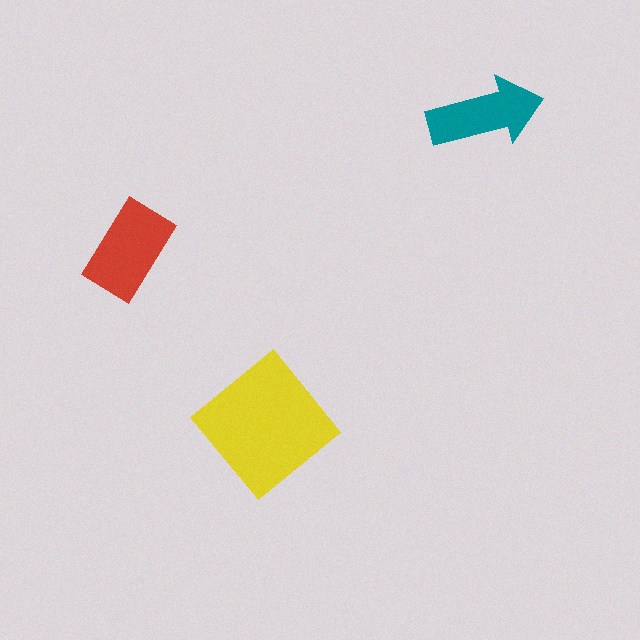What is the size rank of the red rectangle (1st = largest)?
2nd.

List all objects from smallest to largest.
The teal arrow, the red rectangle, the yellow diamond.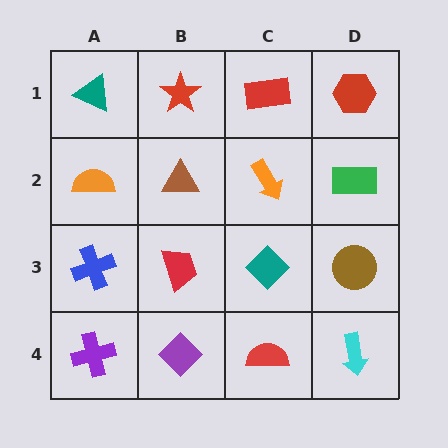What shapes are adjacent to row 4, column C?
A teal diamond (row 3, column C), a purple diamond (row 4, column B), a cyan arrow (row 4, column D).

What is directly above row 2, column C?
A red rectangle.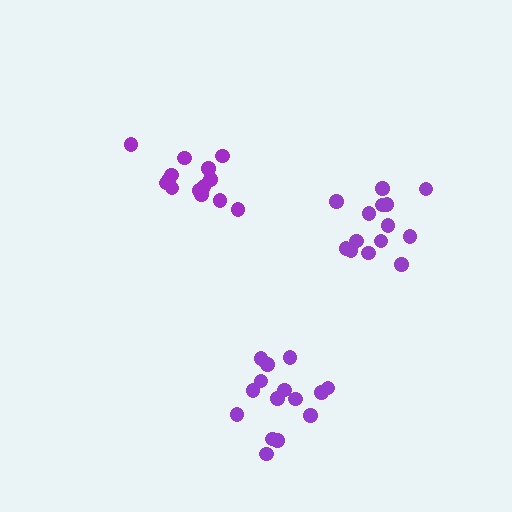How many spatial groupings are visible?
There are 3 spatial groupings.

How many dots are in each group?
Group 1: 14 dots, Group 2: 15 dots, Group 3: 14 dots (43 total).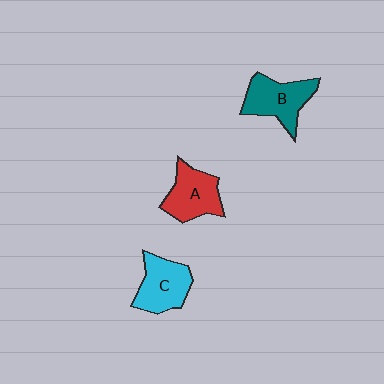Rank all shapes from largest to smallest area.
From largest to smallest: B (teal), C (cyan), A (red).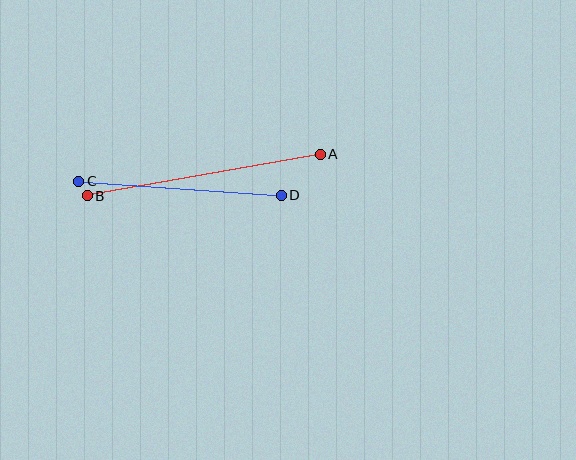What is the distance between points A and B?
The distance is approximately 237 pixels.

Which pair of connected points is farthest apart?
Points A and B are farthest apart.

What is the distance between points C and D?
The distance is approximately 203 pixels.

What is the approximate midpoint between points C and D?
The midpoint is at approximately (180, 188) pixels.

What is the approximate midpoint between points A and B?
The midpoint is at approximately (204, 175) pixels.